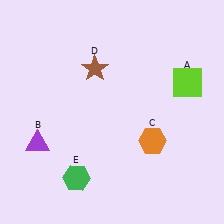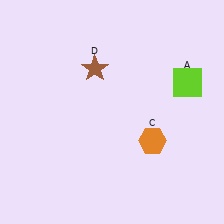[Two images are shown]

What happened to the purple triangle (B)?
The purple triangle (B) was removed in Image 2. It was in the bottom-left area of Image 1.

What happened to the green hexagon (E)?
The green hexagon (E) was removed in Image 2. It was in the bottom-left area of Image 1.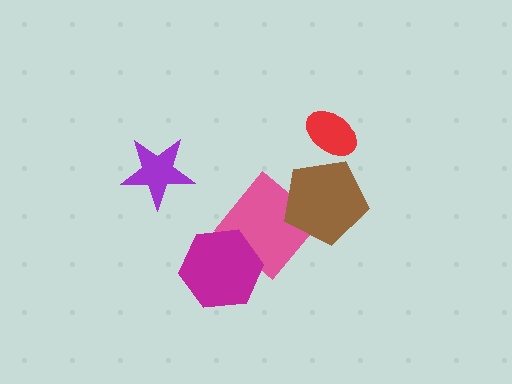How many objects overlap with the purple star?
0 objects overlap with the purple star.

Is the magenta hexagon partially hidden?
No, no other shape covers it.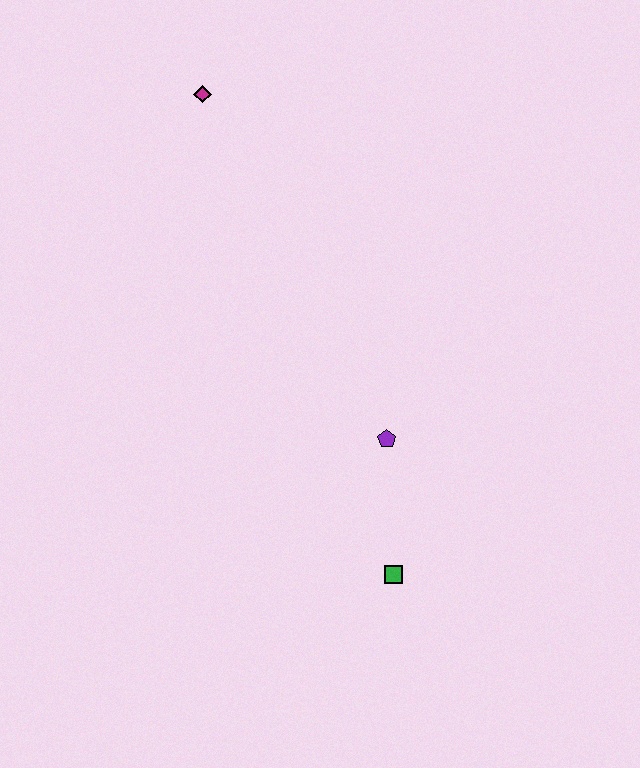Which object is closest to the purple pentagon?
The green square is closest to the purple pentagon.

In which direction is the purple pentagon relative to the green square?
The purple pentagon is above the green square.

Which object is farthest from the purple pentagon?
The magenta diamond is farthest from the purple pentagon.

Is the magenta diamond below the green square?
No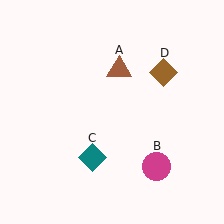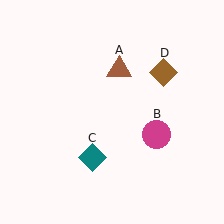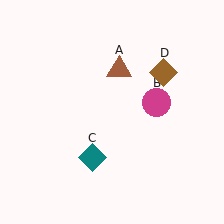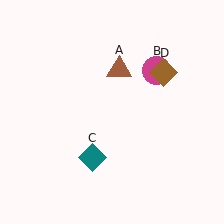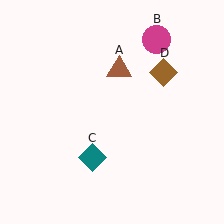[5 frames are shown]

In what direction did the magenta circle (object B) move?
The magenta circle (object B) moved up.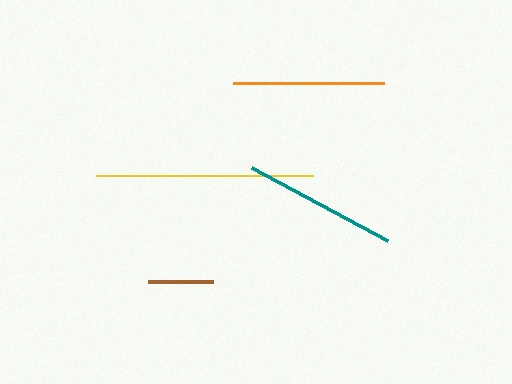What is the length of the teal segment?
The teal segment is approximately 154 pixels long.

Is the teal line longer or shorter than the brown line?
The teal line is longer than the brown line.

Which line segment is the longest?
The yellow line is the longest at approximately 217 pixels.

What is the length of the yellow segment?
The yellow segment is approximately 217 pixels long.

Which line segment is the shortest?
The brown line is the shortest at approximately 65 pixels.